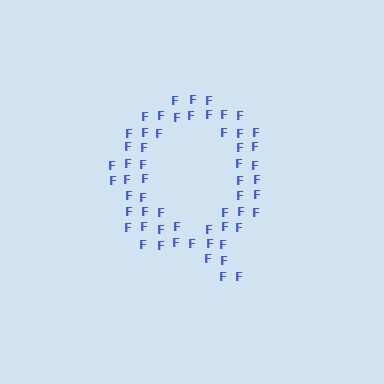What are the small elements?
The small elements are letter F's.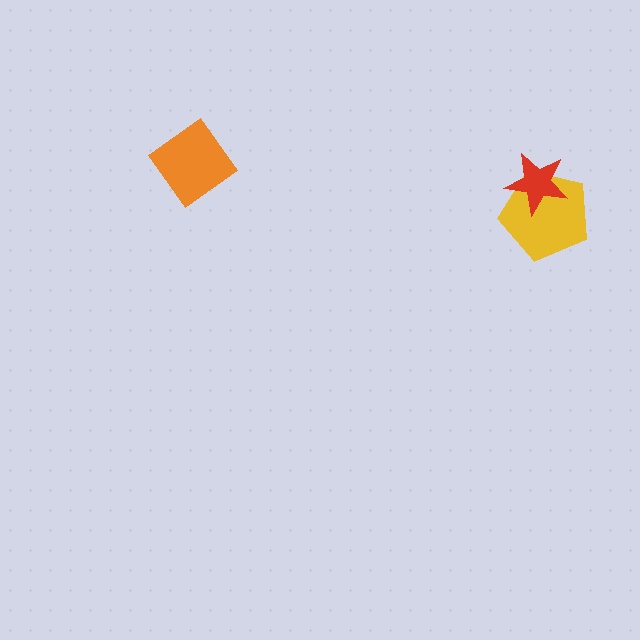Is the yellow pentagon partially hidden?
Yes, it is partially covered by another shape.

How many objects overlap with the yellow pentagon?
1 object overlaps with the yellow pentagon.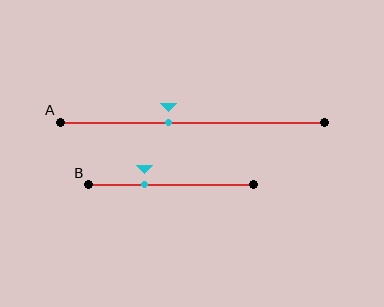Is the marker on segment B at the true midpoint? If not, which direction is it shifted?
No, the marker on segment B is shifted to the left by about 16% of the segment length.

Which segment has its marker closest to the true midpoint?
Segment A has its marker closest to the true midpoint.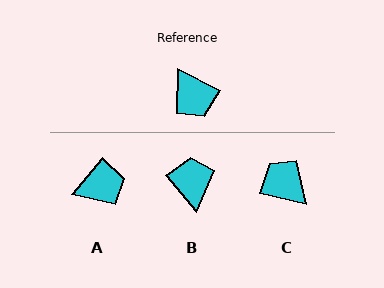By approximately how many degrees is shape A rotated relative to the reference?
Approximately 78 degrees counter-clockwise.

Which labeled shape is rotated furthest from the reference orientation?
C, about 167 degrees away.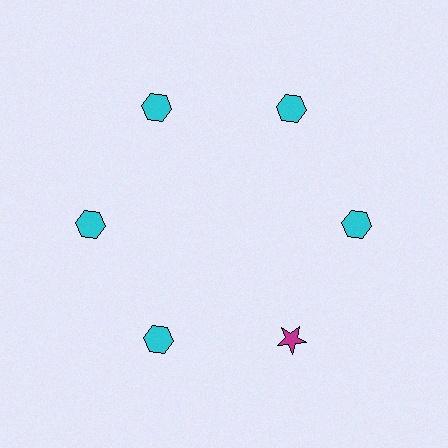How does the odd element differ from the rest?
It differs in both color (magenta instead of cyan) and shape (star instead of hexagon).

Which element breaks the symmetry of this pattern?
The magenta star at roughly the 5 o'clock position breaks the symmetry. All other shapes are cyan hexagons.